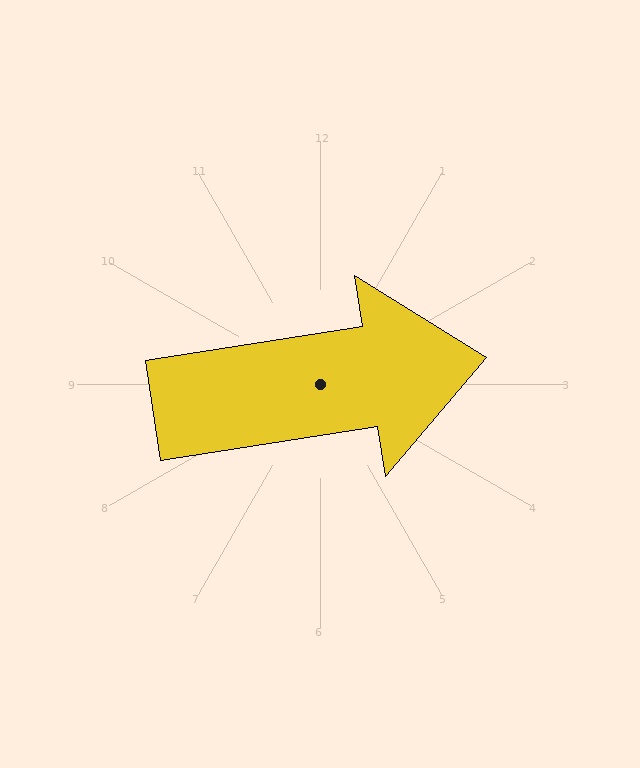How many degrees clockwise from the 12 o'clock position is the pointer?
Approximately 81 degrees.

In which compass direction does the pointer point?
East.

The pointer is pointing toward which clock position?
Roughly 3 o'clock.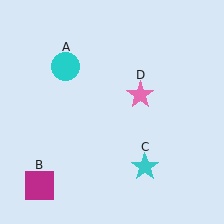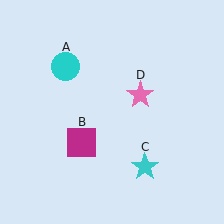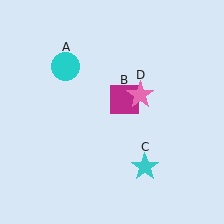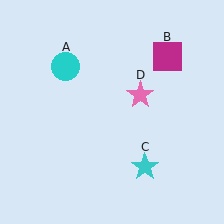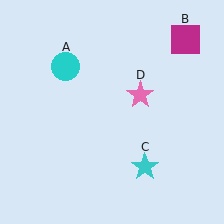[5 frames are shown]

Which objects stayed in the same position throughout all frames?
Cyan circle (object A) and cyan star (object C) and pink star (object D) remained stationary.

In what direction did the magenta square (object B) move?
The magenta square (object B) moved up and to the right.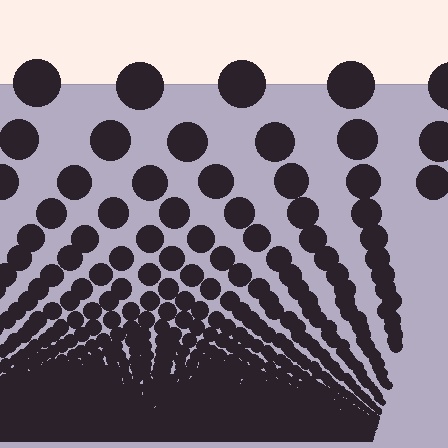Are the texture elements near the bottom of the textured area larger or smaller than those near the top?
Smaller. The gradient is inverted — elements near the bottom are smaller and denser.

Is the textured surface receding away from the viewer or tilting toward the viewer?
The surface appears to tilt toward the viewer. Texture elements get larger and sparser toward the top.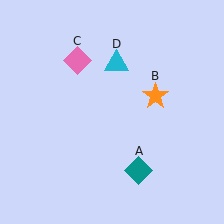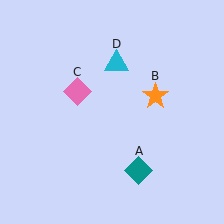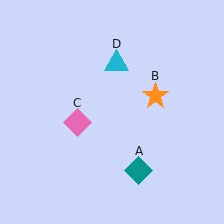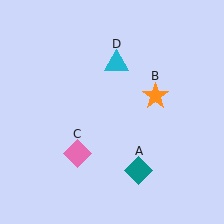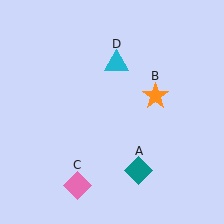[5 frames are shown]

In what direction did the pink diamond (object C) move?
The pink diamond (object C) moved down.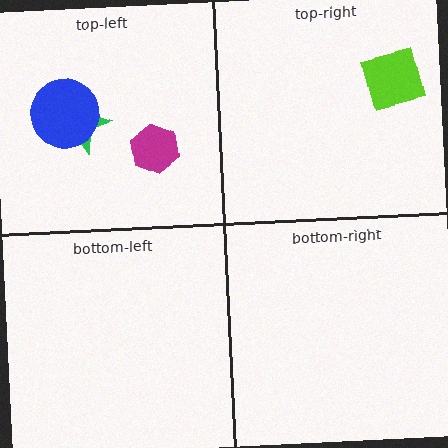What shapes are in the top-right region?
The lime square.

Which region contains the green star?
The top-left region.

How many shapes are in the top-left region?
3.